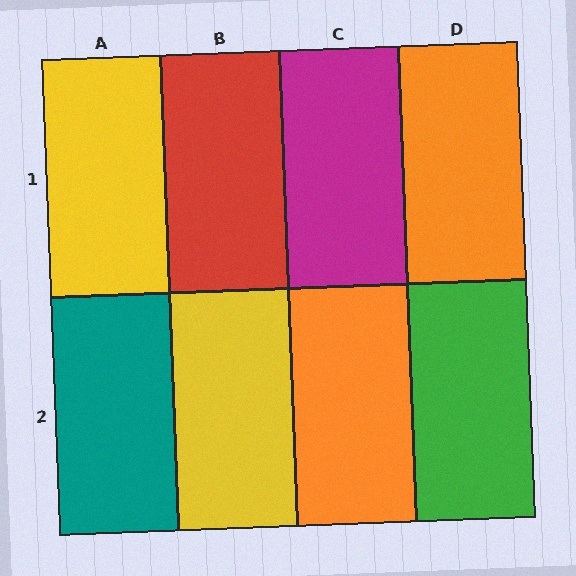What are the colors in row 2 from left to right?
Teal, yellow, orange, green.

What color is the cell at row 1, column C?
Magenta.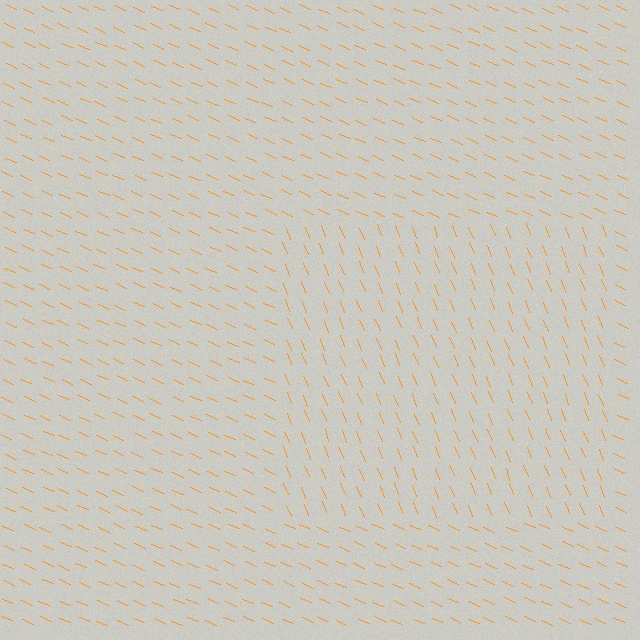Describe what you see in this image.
The image is filled with small orange line segments. A rectangle region in the image has lines oriented differently from the surrounding lines, creating a visible texture boundary.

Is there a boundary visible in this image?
Yes, there is a texture boundary formed by a change in line orientation.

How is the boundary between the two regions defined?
The boundary is defined purely by a change in line orientation (approximately 45 degrees difference). All lines are the same color and thickness.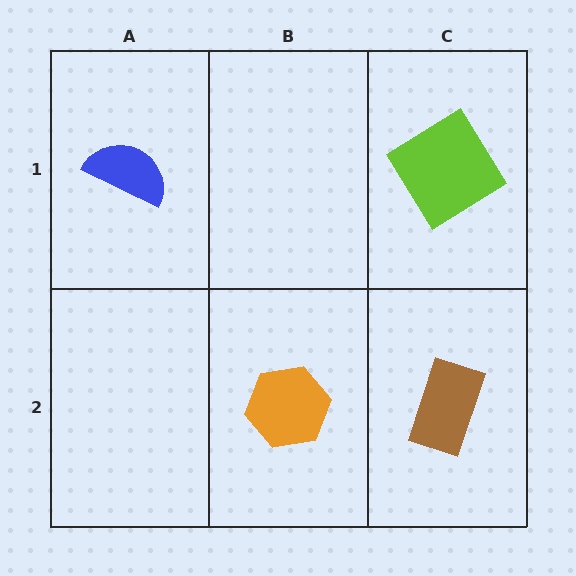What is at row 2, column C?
A brown rectangle.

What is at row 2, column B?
An orange hexagon.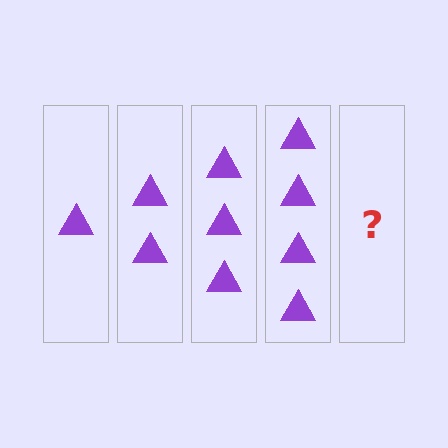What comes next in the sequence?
The next element should be 5 triangles.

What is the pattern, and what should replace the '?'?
The pattern is that each step adds one more triangle. The '?' should be 5 triangles.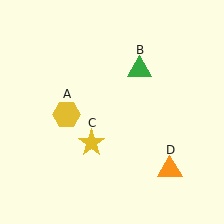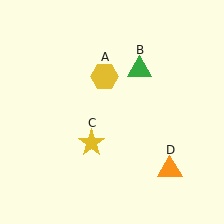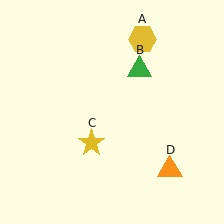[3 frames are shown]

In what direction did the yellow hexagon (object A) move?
The yellow hexagon (object A) moved up and to the right.